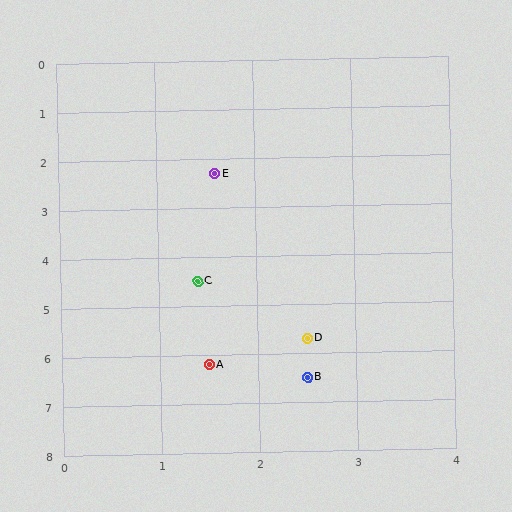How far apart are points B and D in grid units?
Points B and D are about 0.8 grid units apart.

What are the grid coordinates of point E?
Point E is at approximately (1.6, 2.3).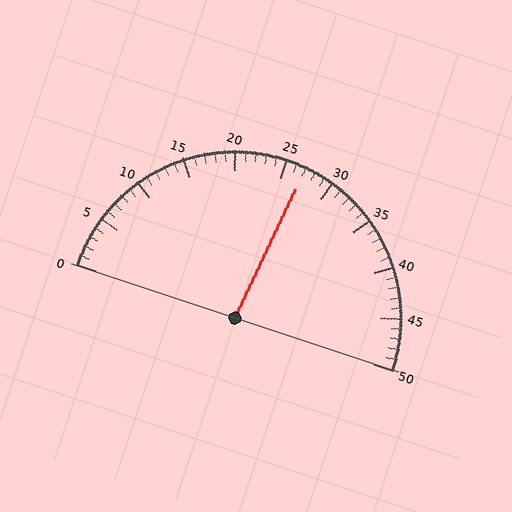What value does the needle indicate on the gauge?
The needle indicates approximately 27.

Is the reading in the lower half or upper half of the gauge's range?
The reading is in the upper half of the range (0 to 50).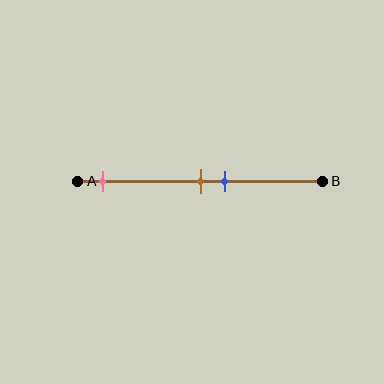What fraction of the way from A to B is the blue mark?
The blue mark is approximately 60% (0.6) of the way from A to B.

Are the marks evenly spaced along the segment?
No, the marks are not evenly spaced.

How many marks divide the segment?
There are 3 marks dividing the segment.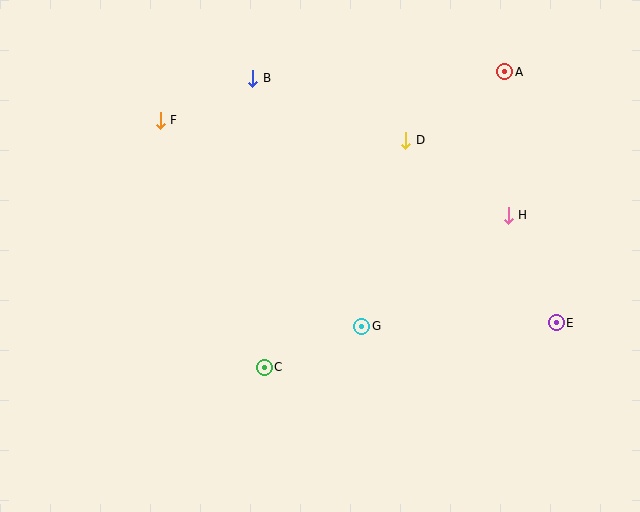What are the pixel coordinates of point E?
Point E is at (556, 323).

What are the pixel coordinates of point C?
Point C is at (264, 367).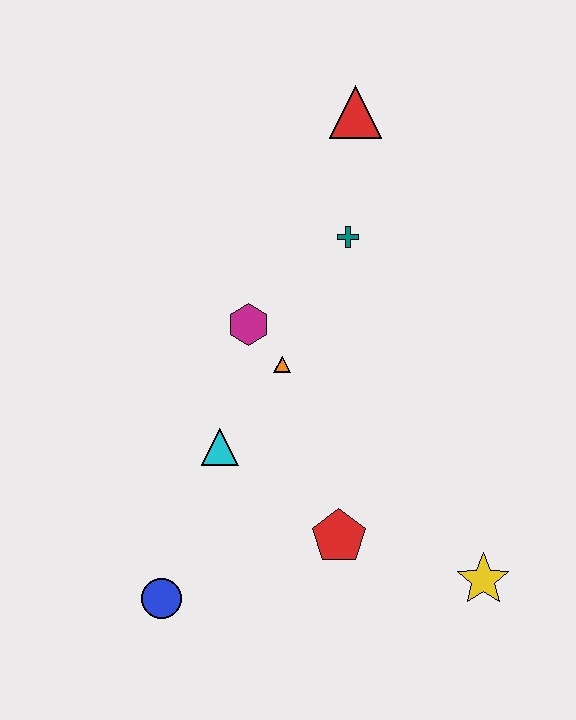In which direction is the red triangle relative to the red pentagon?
The red triangle is above the red pentagon.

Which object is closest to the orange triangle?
The magenta hexagon is closest to the orange triangle.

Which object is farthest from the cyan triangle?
The red triangle is farthest from the cyan triangle.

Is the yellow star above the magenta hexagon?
No